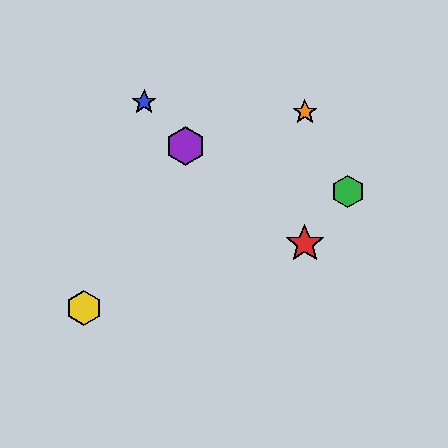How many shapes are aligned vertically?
2 shapes (the red star, the orange star) are aligned vertically.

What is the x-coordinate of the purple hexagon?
The purple hexagon is at x≈186.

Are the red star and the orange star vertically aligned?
Yes, both are at x≈305.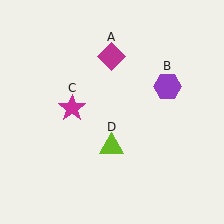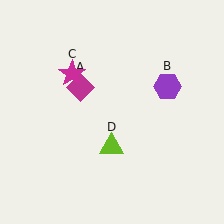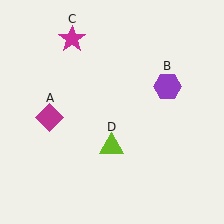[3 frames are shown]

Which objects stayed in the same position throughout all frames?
Purple hexagon (object B) and lime triangle (object D) remained stationary.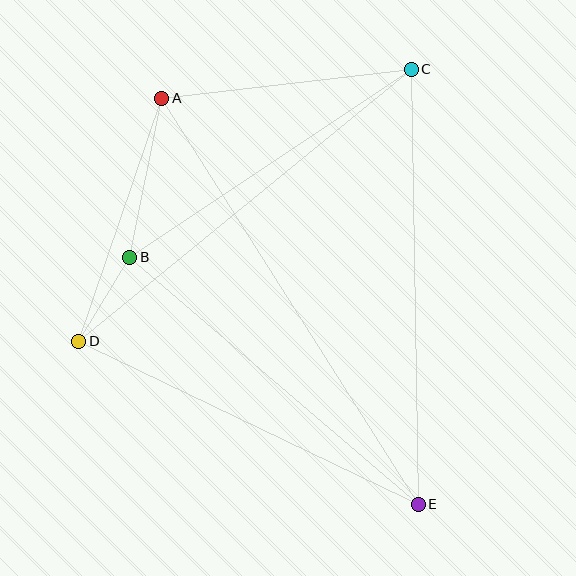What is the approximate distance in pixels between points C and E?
The distance between C and E is approximately 435 pixels.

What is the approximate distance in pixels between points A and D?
The distance between A and D is approximately 257 pixels.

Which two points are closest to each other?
Points B and D are closest to each other.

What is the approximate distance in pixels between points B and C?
The distance between B and C is approximately 338 pixels.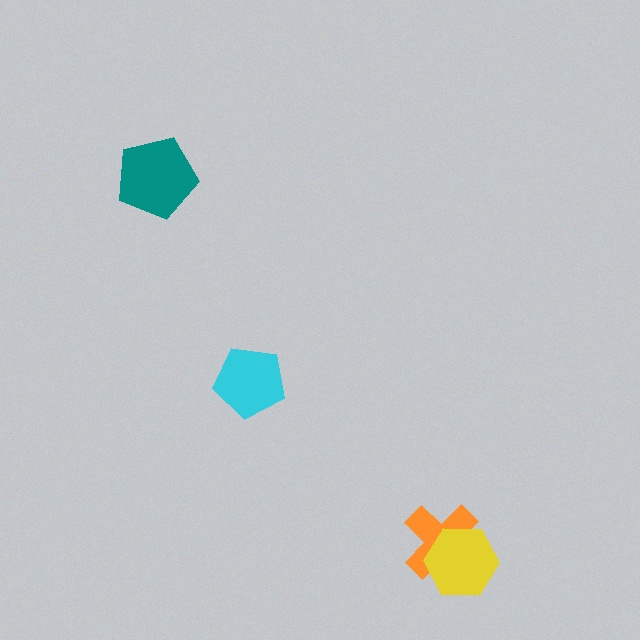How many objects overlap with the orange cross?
1 object overlaps with the orange cross.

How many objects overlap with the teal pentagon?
0 objects overlap with the teal pentagon.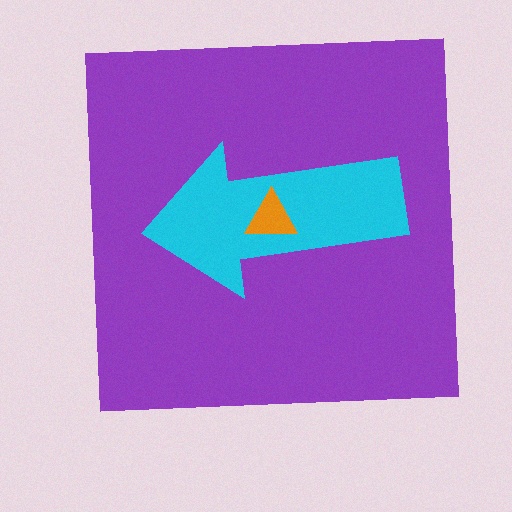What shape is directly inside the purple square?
The cyan arrow.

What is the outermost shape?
The purple square.